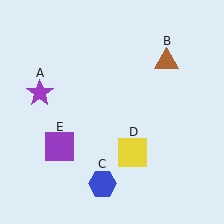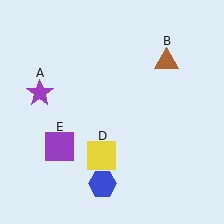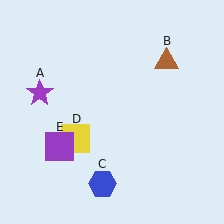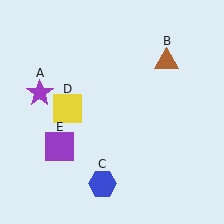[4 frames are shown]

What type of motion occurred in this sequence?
The yellow square (object D) rotated clockwise around the center of the scene.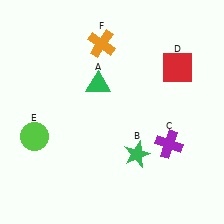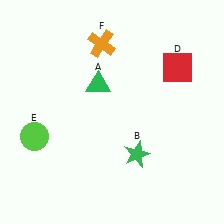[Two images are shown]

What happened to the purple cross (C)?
The purple cross (C) was removed in Image 2. It was in the bottom-right area of Image 1.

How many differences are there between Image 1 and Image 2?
There is 1 difference between the two images.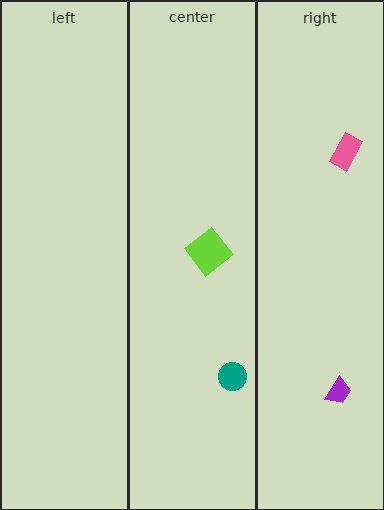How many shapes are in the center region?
2.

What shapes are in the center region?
The teal circle, the lime diamond.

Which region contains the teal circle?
The center region.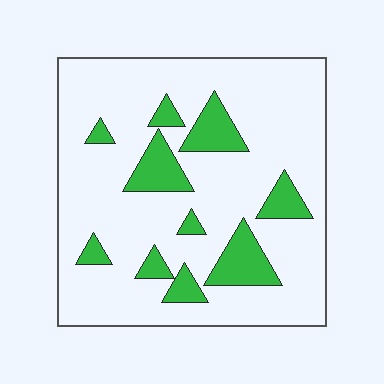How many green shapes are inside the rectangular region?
10.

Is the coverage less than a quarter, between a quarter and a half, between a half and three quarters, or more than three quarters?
Less than a quarter.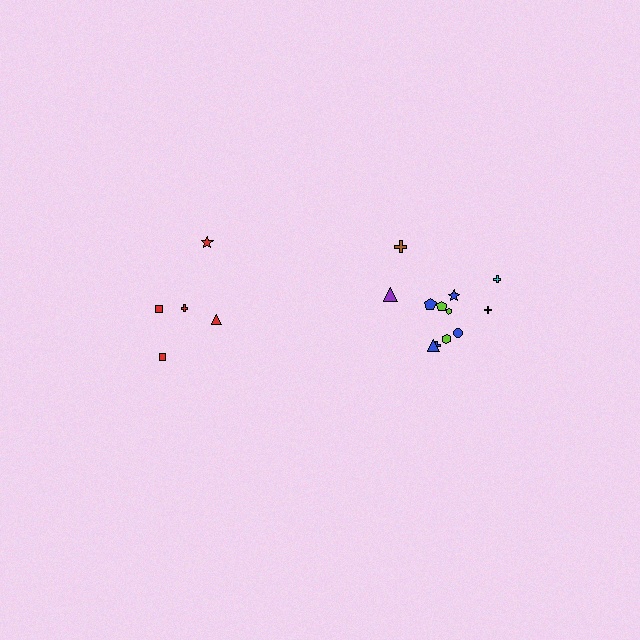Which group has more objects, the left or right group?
The right group.